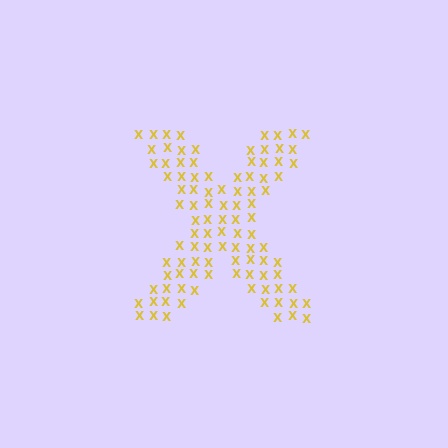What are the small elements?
The small elements are letter X's.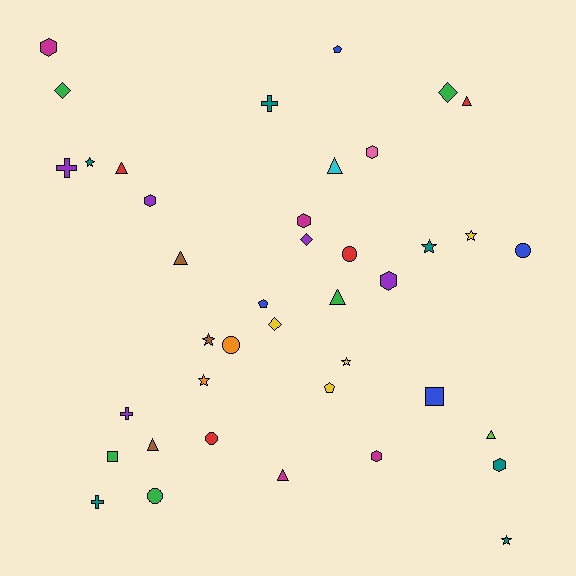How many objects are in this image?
There are 40 objects.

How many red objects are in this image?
There are 4 red objects.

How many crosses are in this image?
There are 4 crosses.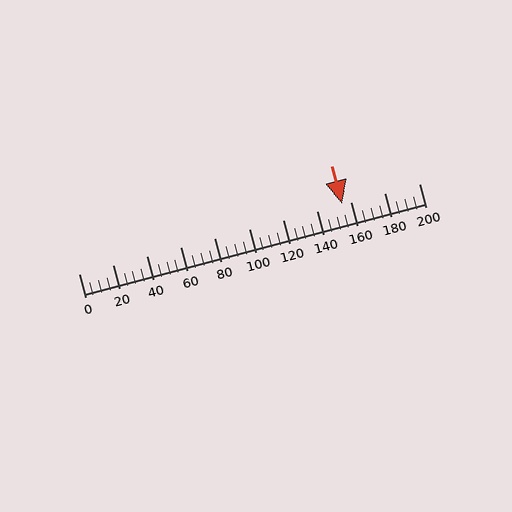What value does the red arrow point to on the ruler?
The red arrow points to approximately 155.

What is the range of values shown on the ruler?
The ruler shows values from 0 to 200.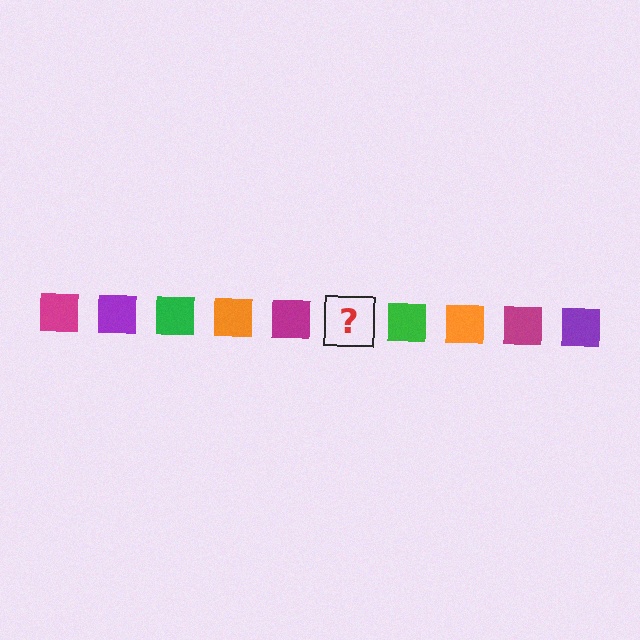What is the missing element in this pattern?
The missing element is a purple square.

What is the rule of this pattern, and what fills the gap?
The rule is that the pattern cycles through magenta, purple, green, orange squares. The gap should be filled with a purple square.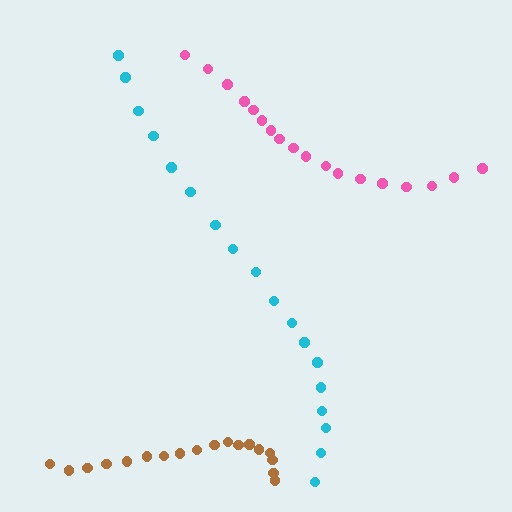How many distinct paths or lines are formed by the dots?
There are 3 distinct paths.